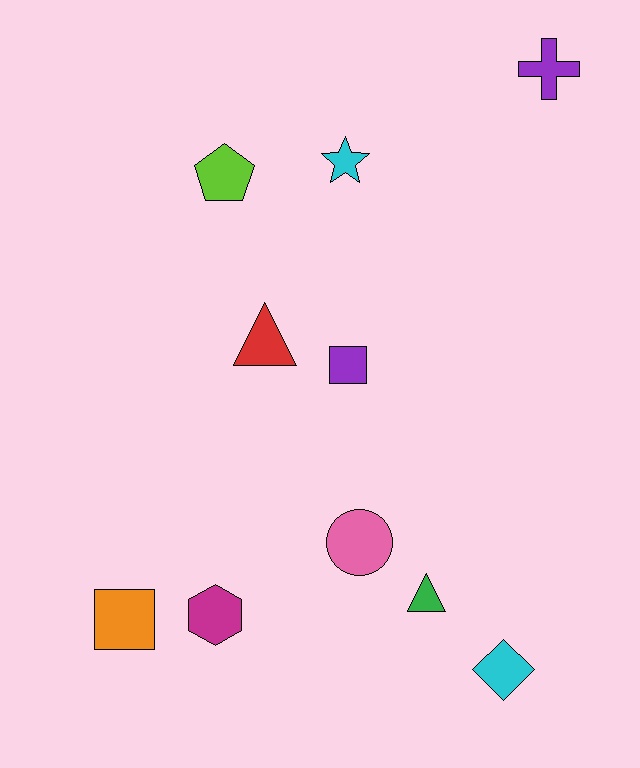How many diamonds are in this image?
There is 1 diamond.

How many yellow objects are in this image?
There are no yellow objects.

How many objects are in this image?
There are 10 objects.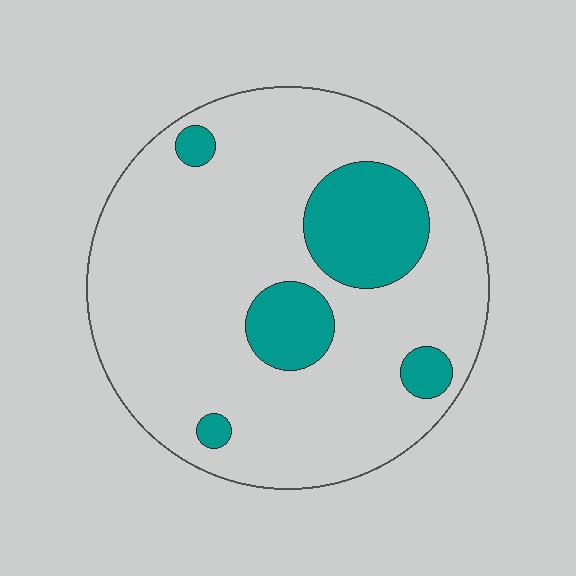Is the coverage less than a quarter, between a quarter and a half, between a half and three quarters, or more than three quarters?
Less than a quarter.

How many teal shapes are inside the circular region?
5.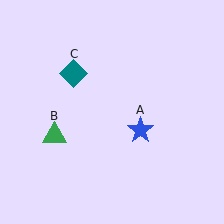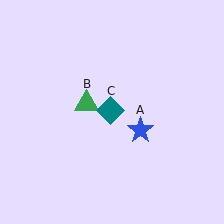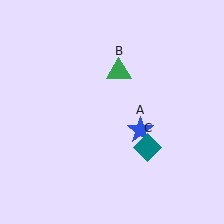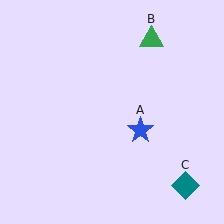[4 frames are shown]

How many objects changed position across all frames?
2 objects changed position: green triangle (object B), teal diamond (object C).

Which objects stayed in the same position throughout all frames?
Blue star (object A) remained stationary.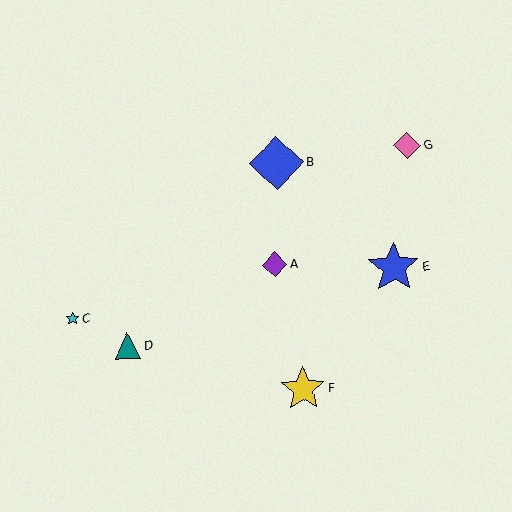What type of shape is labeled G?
Shape G is a pink diamond.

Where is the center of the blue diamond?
The center of the blue diamond is at (276, 163).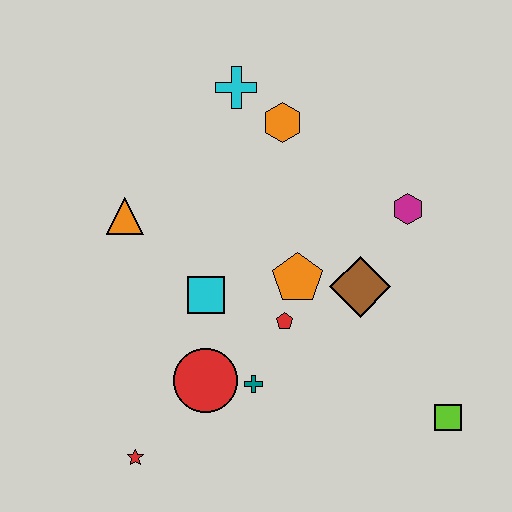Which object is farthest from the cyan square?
The lime square is farthest from the cyan square.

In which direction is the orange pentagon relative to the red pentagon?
The orange pentagon is above the red pentagon.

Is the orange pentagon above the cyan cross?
No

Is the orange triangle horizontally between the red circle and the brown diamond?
No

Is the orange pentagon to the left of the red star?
No